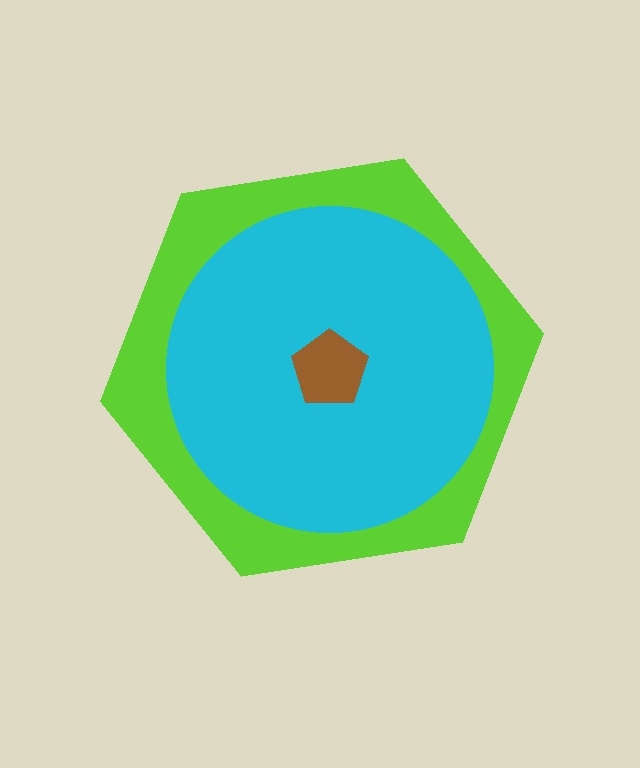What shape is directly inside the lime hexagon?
The cyan circle.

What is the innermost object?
The brown pentagon.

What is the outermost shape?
The lime hexagon.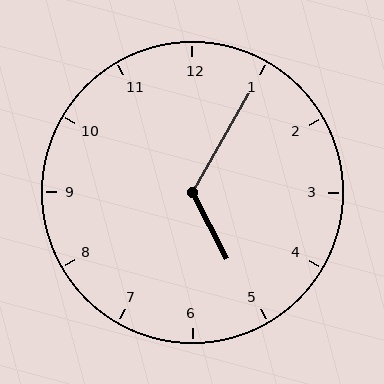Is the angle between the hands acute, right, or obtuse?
It is obtuse.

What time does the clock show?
5:05.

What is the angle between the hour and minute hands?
Approximately 122 degrees.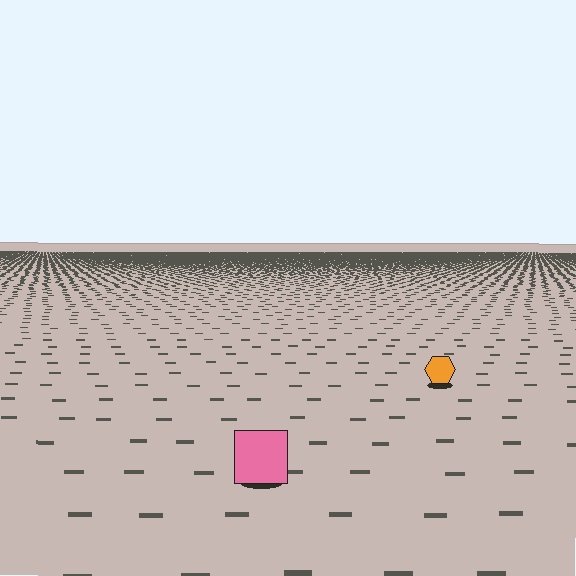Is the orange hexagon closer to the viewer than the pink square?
No. The pink square is closer — you can tell from the texture gradient: the ground texture is coarser near it.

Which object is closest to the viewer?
The pink square is closest. The texture marks near it are larger and more spread out.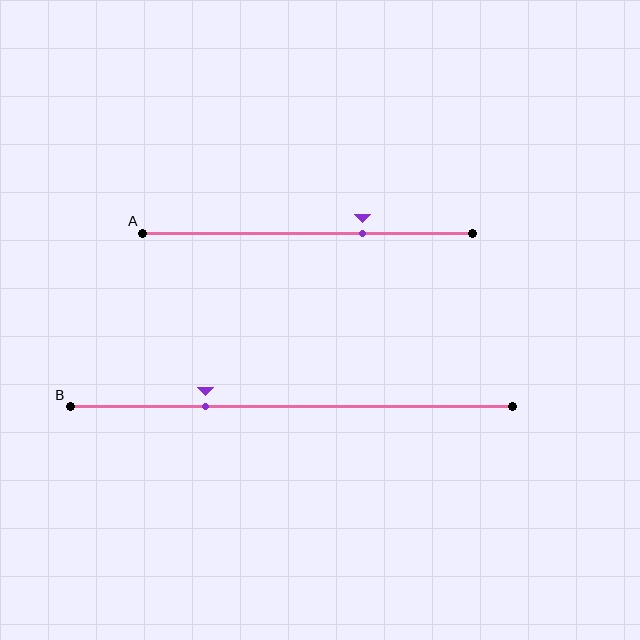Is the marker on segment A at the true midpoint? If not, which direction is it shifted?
No, the marker on segment A is shifted to the right by about 17% of the segment length.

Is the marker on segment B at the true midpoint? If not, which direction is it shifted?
No, the marker on segment B is shifted to the left by about 19% of the segment length.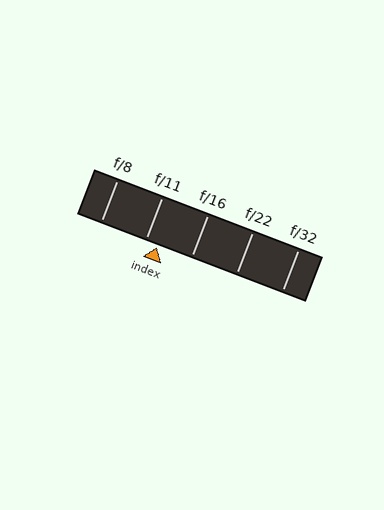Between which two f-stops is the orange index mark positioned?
The index mark is between f/11 and f/16.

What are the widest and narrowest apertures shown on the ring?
The widest aperture shown is f/8 and the narrowest is f/32.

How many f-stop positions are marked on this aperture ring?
There are 5 f-stop positions marked.